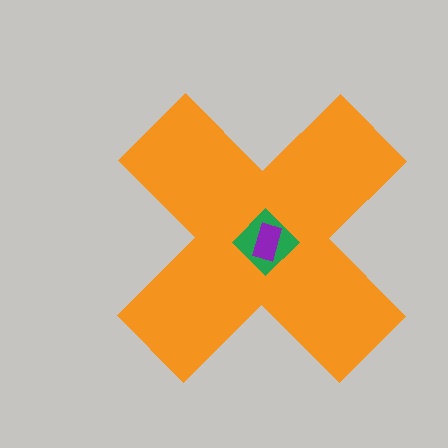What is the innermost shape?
The purple rectangle.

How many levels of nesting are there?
3.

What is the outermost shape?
The orange cross.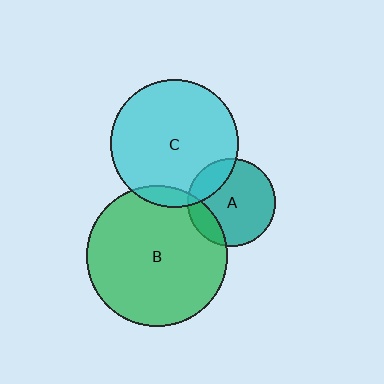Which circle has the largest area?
Circle B (green).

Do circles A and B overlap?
Yes.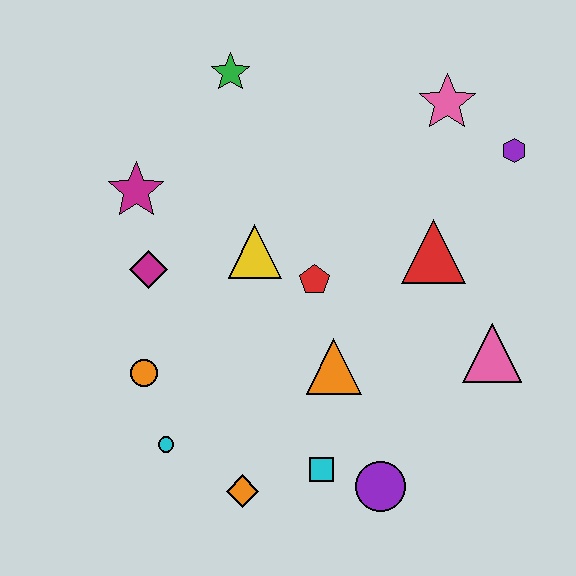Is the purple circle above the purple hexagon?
No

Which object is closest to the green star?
The magenta star is closest to the green star.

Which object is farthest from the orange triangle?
The green star is farthest from the orange triangle.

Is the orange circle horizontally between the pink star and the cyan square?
No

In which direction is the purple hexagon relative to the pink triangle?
The purple hexagon is above the pink triangle.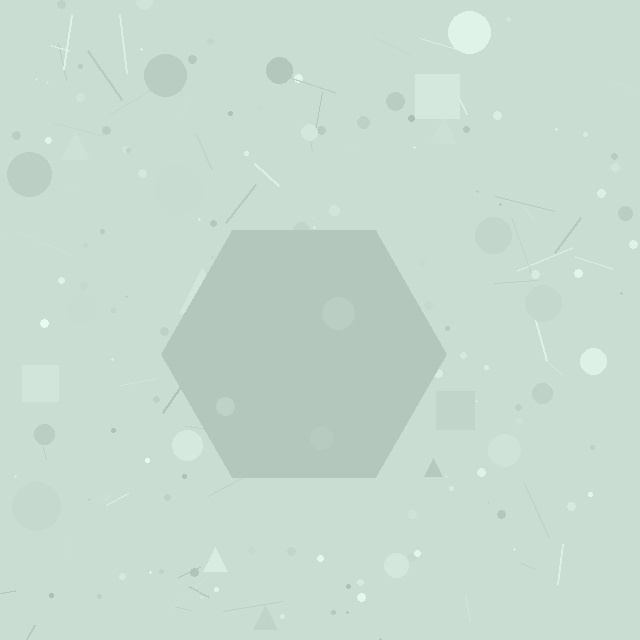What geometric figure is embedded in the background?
A hexagon is embedded in the background.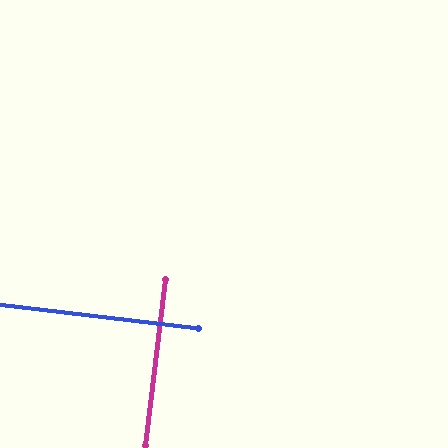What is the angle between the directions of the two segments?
Approximately 90 degrees.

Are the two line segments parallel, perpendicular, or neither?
Perpendicular — they meet at approximately 90°.